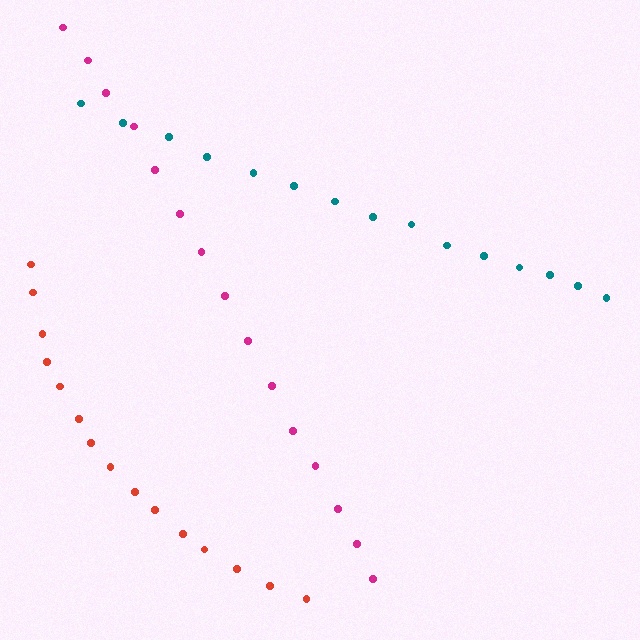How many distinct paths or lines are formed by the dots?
There are 3 distinct paths.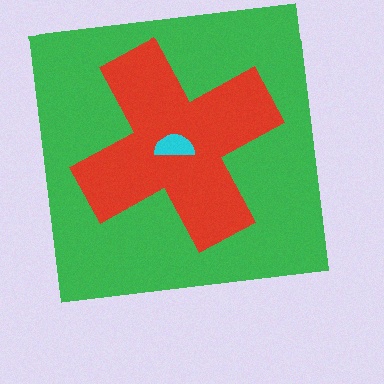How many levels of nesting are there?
3.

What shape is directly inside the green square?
The red cross.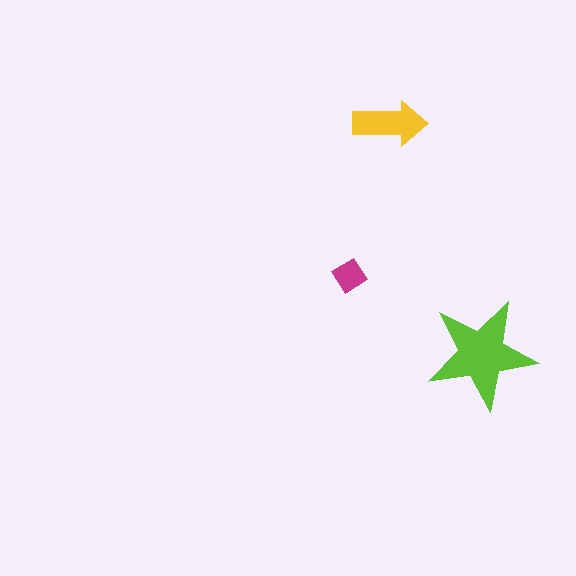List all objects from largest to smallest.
The lime star, the yellow arrow, the magenta diamond.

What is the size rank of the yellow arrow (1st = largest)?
2nd.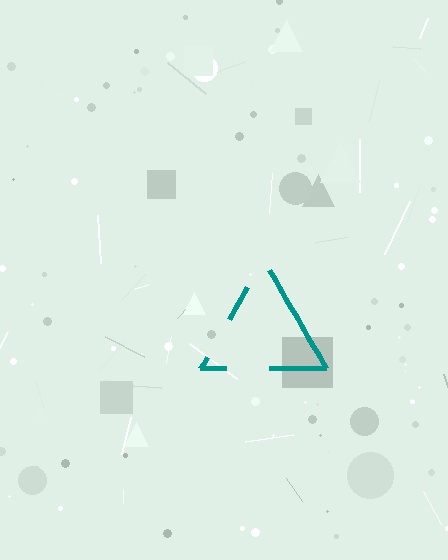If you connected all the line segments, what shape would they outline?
They would outline a triangle.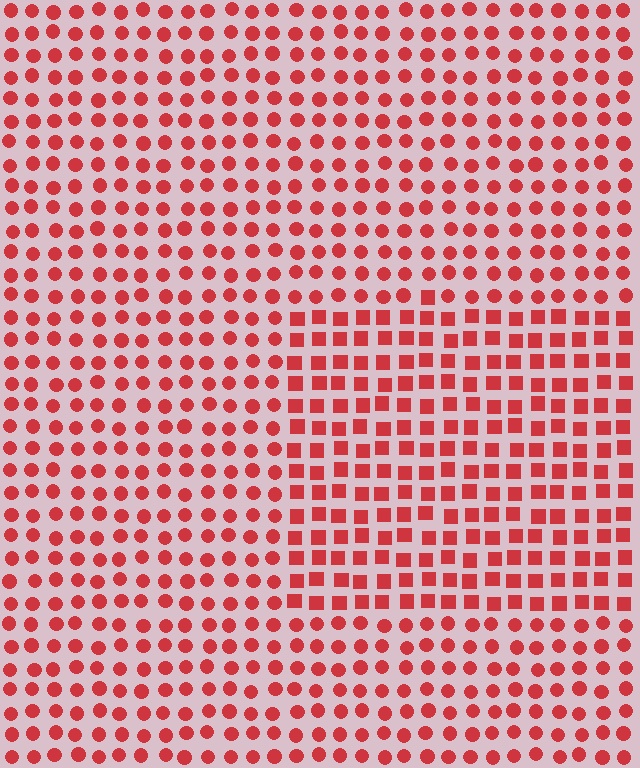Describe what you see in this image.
The image is filled with small red elements arranged in a uniform grid. A rectangle-shaped region contains squares, while the surrounding area contains circles. The boundary is defined purely by the change in element shape.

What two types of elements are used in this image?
The image uses squares inside the rectangle region and circles outside it.